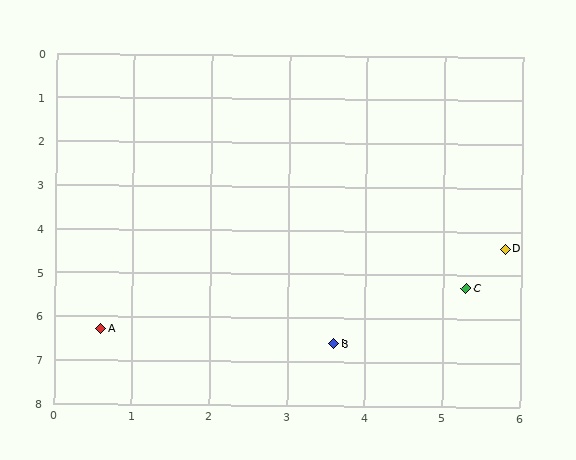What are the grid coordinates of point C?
Point C is at approximately (5.3, 5.3).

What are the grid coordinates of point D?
Point D is at approximately (5.8, 4.4).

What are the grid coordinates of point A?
Point A is at approximately (0.6, 6.3).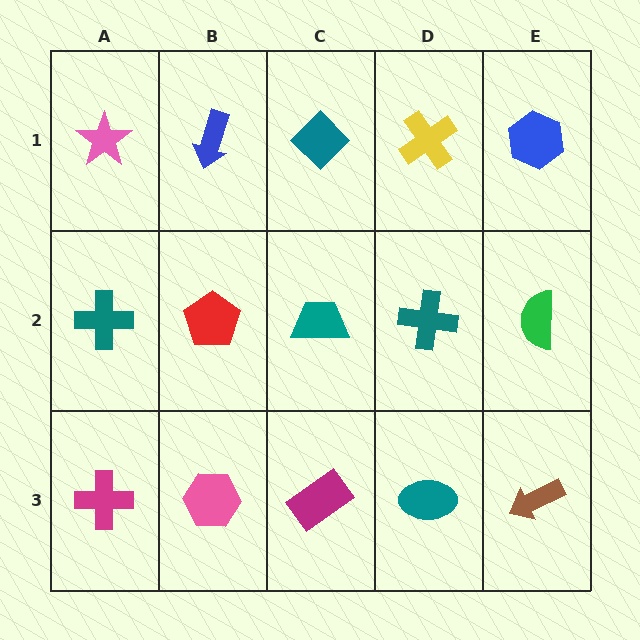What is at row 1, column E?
A blue hexagon.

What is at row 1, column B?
A blue arrow.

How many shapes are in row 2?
5 shapes.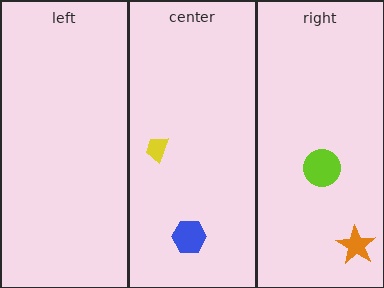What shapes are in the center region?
The blue hexagon, the yellow trapezoid.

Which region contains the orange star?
The right region.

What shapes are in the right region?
The lime circle, the orange star.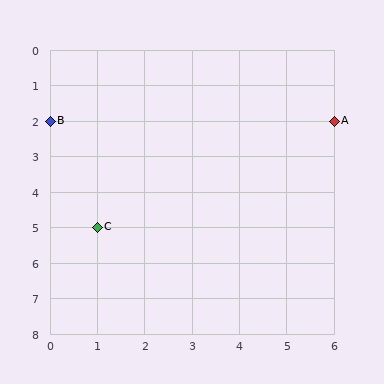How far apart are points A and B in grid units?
Points A and B are 6 columns apart.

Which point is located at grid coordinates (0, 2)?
Point B is at (0, 2).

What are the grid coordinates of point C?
Point C is at grid coordinates (1, 5).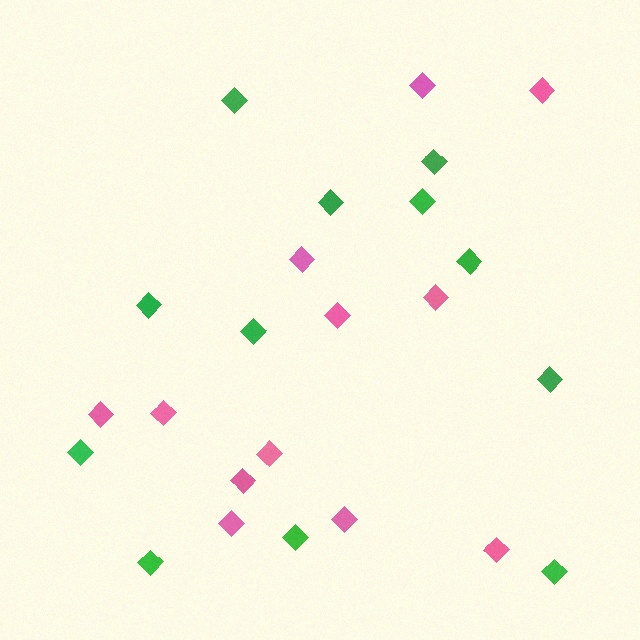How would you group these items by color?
There are 2 groups: one group of pink diamonds (12) and one group of green diamonds (12).